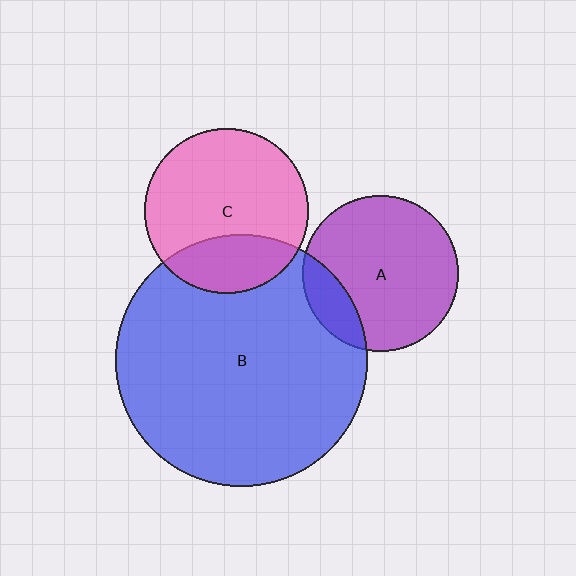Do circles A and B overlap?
Yes.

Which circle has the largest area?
Circle B (blue).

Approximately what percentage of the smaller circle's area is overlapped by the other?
Approximately 15%.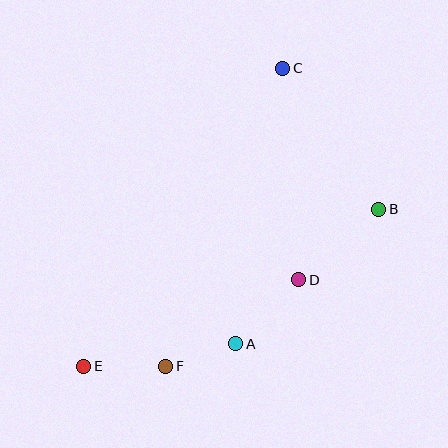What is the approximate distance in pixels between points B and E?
The distance between B and E is approximately 334 pixels.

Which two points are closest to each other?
Points A and F are closest to each other.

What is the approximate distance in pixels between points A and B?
The distance between A and B is approximately 196 pixels.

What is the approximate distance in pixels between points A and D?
The distance between A and D is approximately 90 pixels.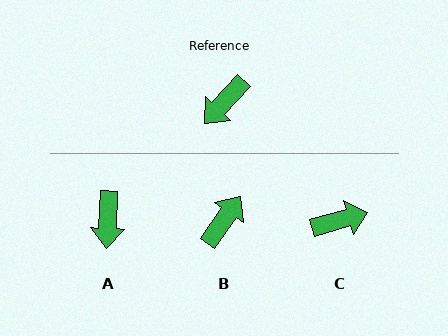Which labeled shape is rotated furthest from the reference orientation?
B, about 173 degrees away.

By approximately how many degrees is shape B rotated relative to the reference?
Approximately 173 degrees clockwise.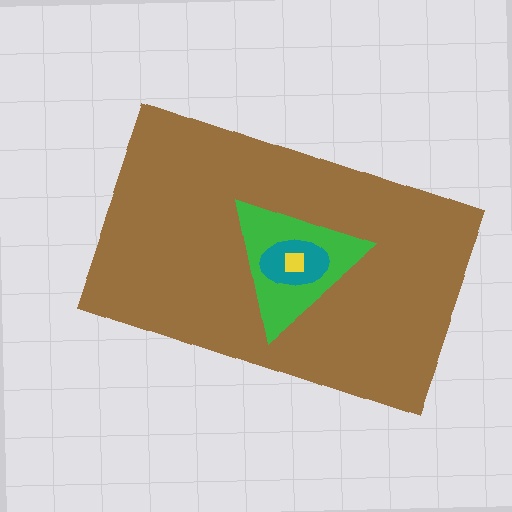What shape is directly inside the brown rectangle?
The green triangle.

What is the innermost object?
The yellow square.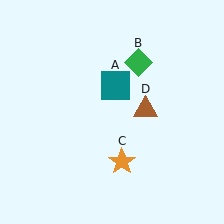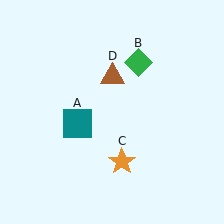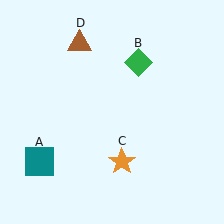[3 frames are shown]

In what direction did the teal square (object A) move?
The teal square (object A) moved down and to the left.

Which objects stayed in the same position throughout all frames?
Green diamond (object B) and orange star (object C) remained stationary.